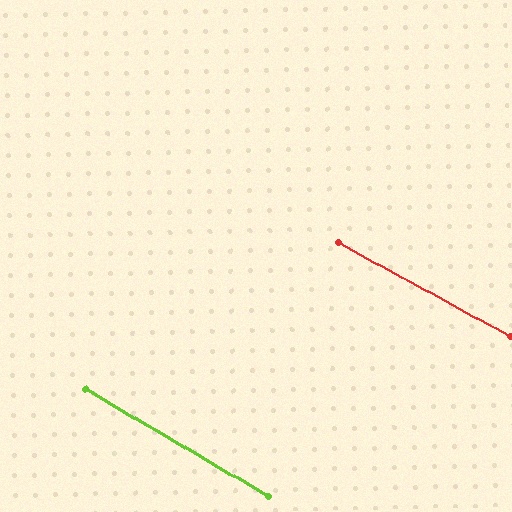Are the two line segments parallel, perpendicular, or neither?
Parallel — their directions differ by only 1.7°.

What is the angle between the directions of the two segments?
Approximately 2 degrees.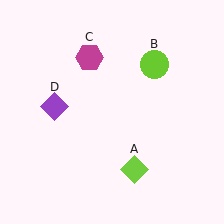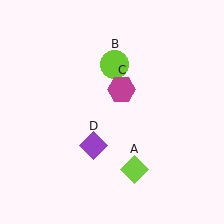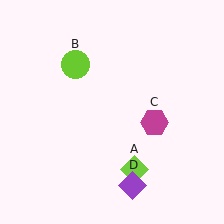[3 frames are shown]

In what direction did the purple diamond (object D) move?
The purple diamond (object D) moved down and to the right.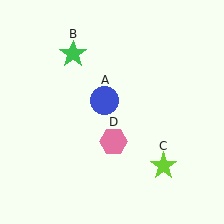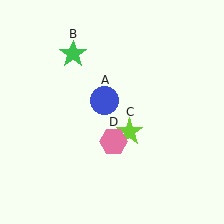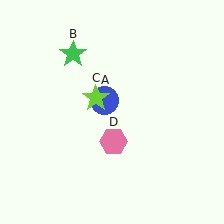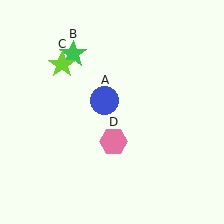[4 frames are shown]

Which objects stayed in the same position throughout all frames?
Blue circle (object A) and green star (object B) and pink hexagon (object D) remained stationary.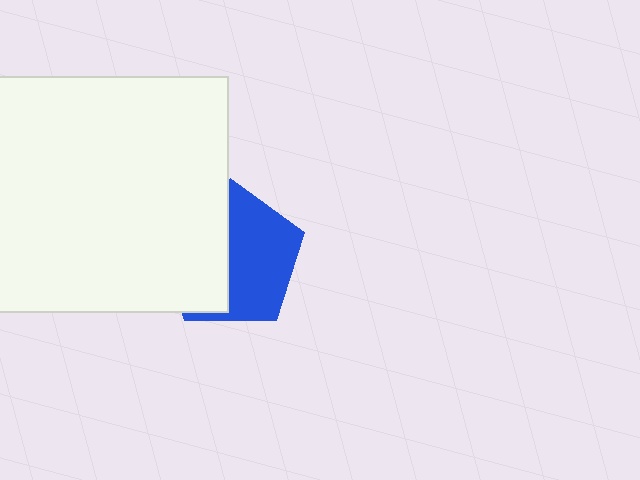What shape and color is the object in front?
The object in front is a white square.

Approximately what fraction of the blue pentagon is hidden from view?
Roughly 47% of the blue pentagon is hidden behind the white square.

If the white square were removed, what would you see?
You would see the complete blue pentagon.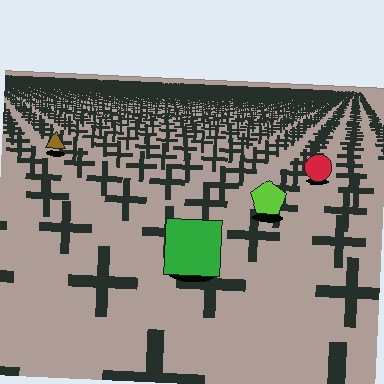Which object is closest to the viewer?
The green square is closest. The texture marks near it are larger and more spread out.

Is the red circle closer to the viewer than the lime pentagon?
No. The lime pentagon is closer — you can tell from the texture gradient: the ground texture is coarser near it.